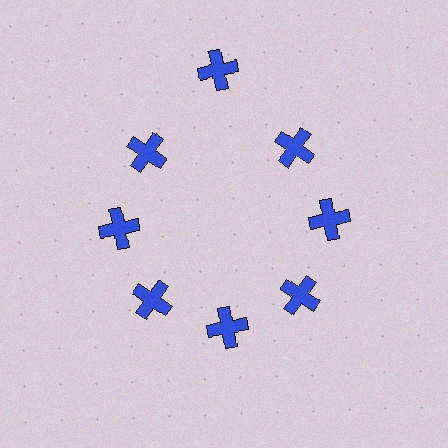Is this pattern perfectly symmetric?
No. The 8 blue crosses are arranged in a ring, but one element near the 12 o'clock position is pushed outward from the center, breaking the 8-fold rotational symmetry.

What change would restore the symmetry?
The symmetry would be restored by moving it inward, back onto the ring so that all 8 crosses sit at equal angles and equal distance from the center.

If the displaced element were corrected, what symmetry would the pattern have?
It would have 8-fold rotational symmetry — the pattern would map onto itself every 45 degrees.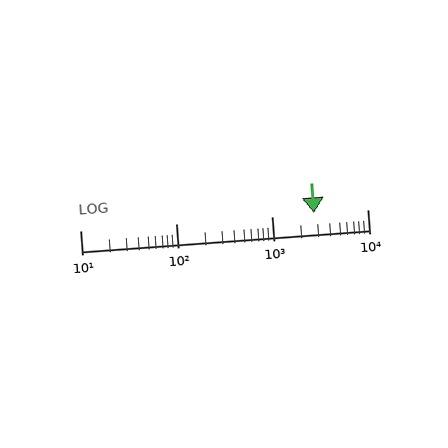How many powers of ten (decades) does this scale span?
The scale spans 3 decades, from 10 to 10000.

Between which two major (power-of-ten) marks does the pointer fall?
The pointer is between 1000 and 10000.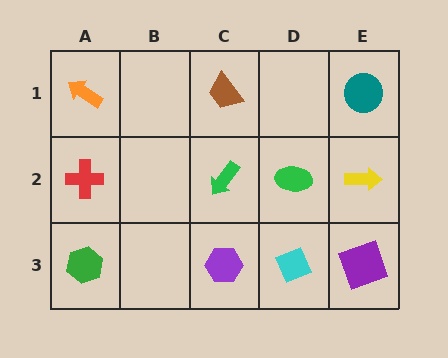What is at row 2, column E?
A yellow arrow.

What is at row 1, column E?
A teal circle.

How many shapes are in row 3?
4 shapes.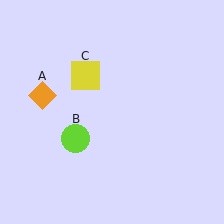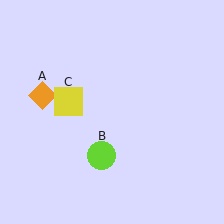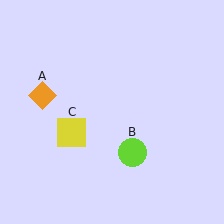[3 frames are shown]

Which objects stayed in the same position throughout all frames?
Orange diamond (object A) remained stationary.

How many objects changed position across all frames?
2 objects changed position: lime circle (object B), yellow square (object C).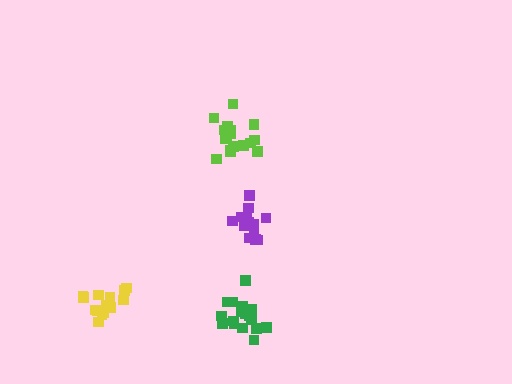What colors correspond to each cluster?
The clusters are colored: yellow, green, purple, lime.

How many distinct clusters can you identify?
There are 4 distinct clusters.